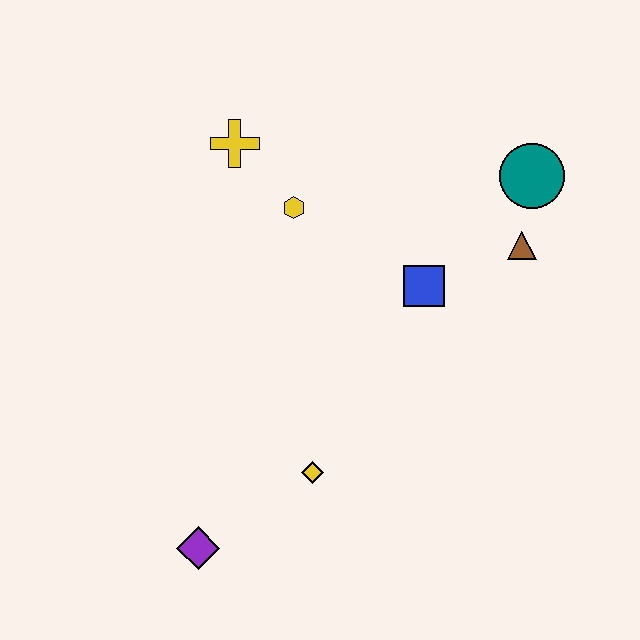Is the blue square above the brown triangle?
No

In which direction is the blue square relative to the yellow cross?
The blue square is to the right of the yellow cross.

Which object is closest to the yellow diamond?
The purple diamond is closest to the yellow diamond.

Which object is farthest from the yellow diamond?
The teal circle is farthest from the yellow diamond.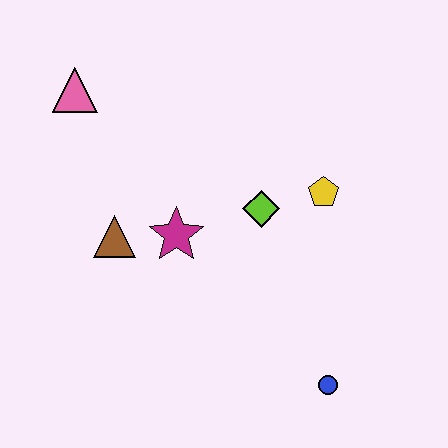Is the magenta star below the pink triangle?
Yes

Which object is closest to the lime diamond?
The yellow pentagon is closest to the lime diamond.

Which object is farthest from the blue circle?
The pink triangle is farthest from the blue circle.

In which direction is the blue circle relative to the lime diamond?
The blue circle is below the lime diamond.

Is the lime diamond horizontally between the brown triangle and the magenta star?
No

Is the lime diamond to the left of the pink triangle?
No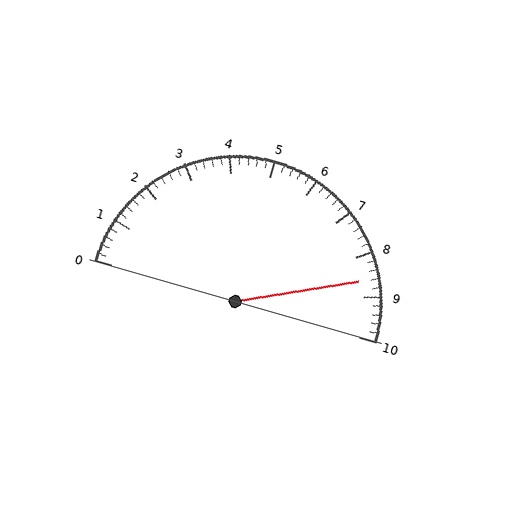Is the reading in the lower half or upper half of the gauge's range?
The reading is in the upper half of the range (0 to 10).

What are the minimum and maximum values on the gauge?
The gauge ranges from 0 to 10.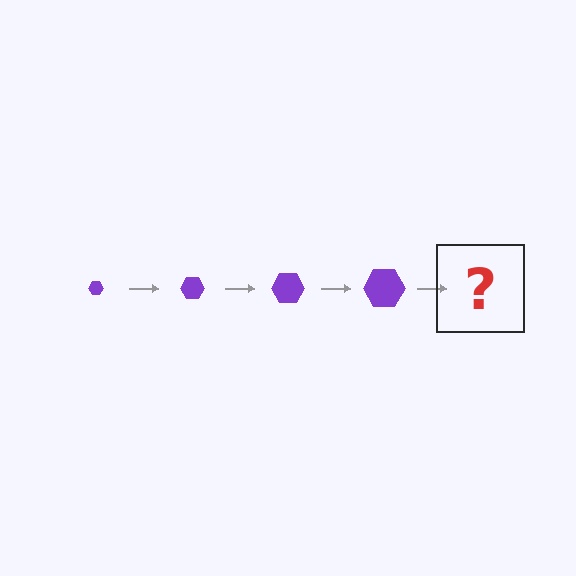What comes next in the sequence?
The next element should be a purple hexagon, larger than the previous one.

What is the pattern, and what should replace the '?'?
The pattern is that the hexagon gets progressively larger each step. The '?' should be a purple hexagon, larger than the previous one.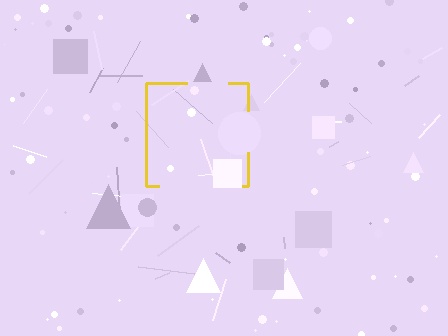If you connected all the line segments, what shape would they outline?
They would outline a square.